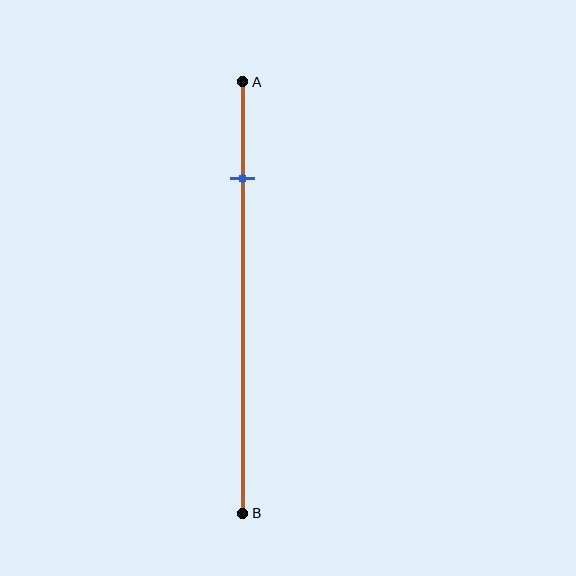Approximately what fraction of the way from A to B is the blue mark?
The blue mark is approximately 20% of the way from A to B.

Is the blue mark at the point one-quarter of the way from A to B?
Yes, the mark is approximately at the one-quarter point.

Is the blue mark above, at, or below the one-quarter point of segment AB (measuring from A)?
The blue mark is approximately at the one-quarter point of segment AB.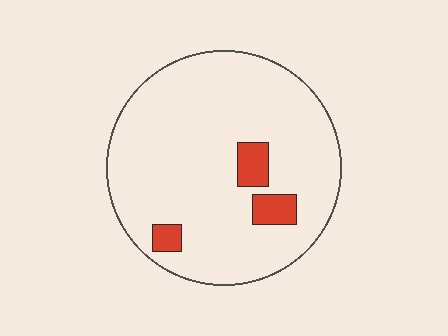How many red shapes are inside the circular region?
3.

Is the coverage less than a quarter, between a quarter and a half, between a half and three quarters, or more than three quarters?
Less than a quarter.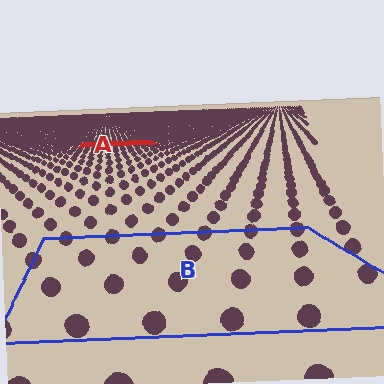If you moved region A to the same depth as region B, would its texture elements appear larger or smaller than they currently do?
They would appear larger. At a closer depth, the same texture elements are projected at a bigger on-screen size.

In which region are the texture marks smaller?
The texture marks are smaller in region A, because it is farther away.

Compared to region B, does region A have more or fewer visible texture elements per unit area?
Region A has more texture elements per unit area — they are packed more densely because it is farther away.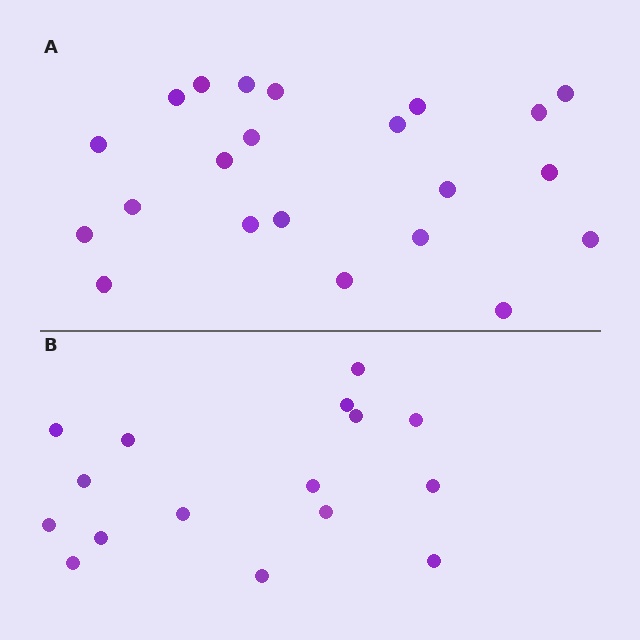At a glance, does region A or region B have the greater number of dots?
Region A (the top region) has more dots.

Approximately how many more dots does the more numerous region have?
Region A has about 6 more dots than region B.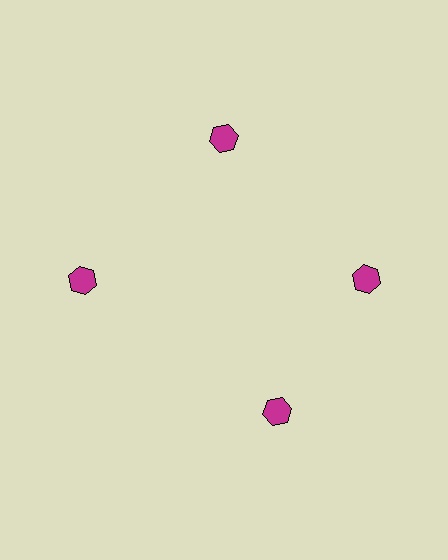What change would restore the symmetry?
The symmetry would be restored by rotating it back into even spacing with its neighbors so that all 4 hexagons sit at equal angles and equal distance from the center.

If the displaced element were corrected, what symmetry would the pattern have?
It would have 4-fold rotational symmetry — the pattern would map onto itself every 90 degrees.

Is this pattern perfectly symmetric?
No. The 4 magenta hexagons are arranged in a ring, but one element near the 6 o'clock position is rotated out of alignment along the ring, breaking the 4-fold rotational symmetry.